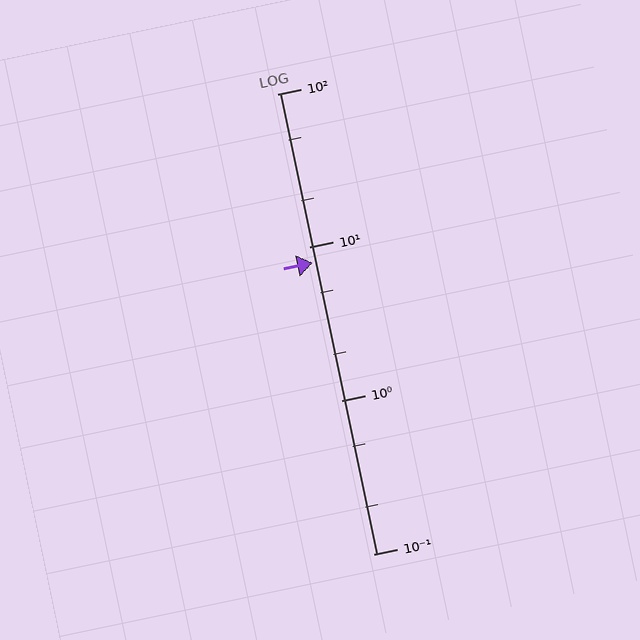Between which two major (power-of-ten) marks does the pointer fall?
The pointer is between 1 and 10.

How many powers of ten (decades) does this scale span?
The scale spans 3 decades, from 0.1 to 100.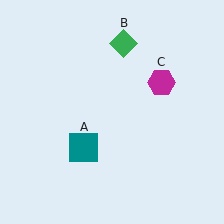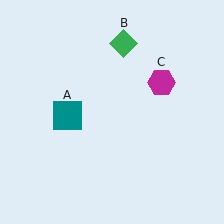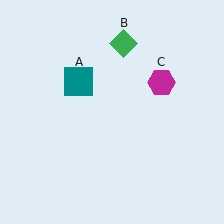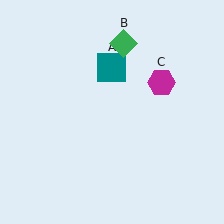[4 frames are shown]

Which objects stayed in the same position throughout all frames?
Green diamond (object B) and magenta hexagon (object C) remained stationary.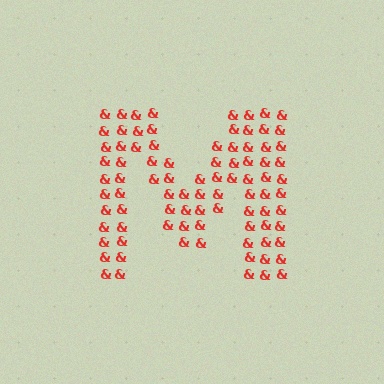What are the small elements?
The small elements are ampersands.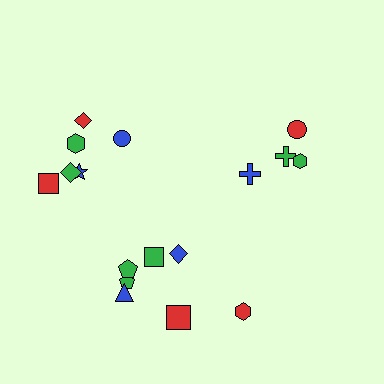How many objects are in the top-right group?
There are 4 objects.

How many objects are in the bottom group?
There are 7 objects.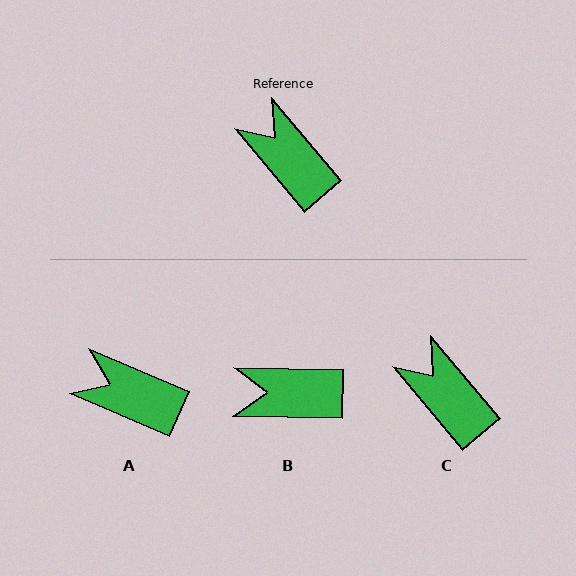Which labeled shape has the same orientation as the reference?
C.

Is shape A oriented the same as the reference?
No, it is off by about 27 degrees.